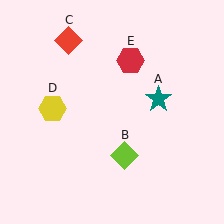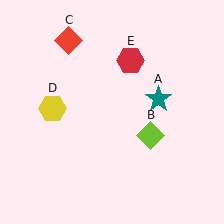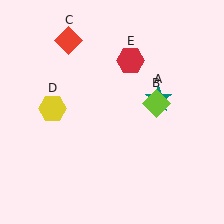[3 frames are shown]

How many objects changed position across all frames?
1 object changed position: lime diamond (object B).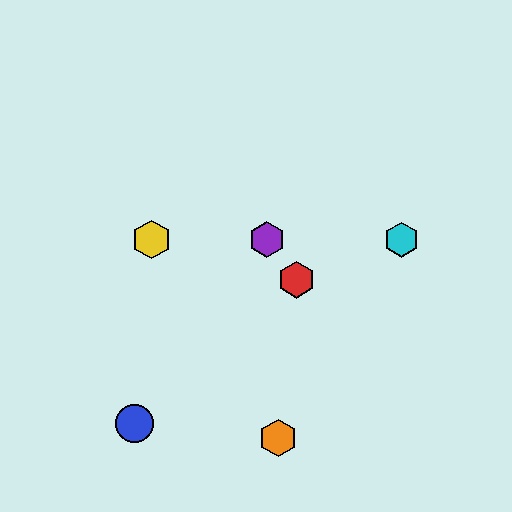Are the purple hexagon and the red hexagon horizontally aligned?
No, the purple hexagon is at y≈240 and the red hexagon is at y≈280.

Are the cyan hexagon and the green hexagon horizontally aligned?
Yes, both are at y≈240.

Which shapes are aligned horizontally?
The green hexagon, the yellow hexagon, the purple hexagon, the cyan hexagon are aligned horizontally.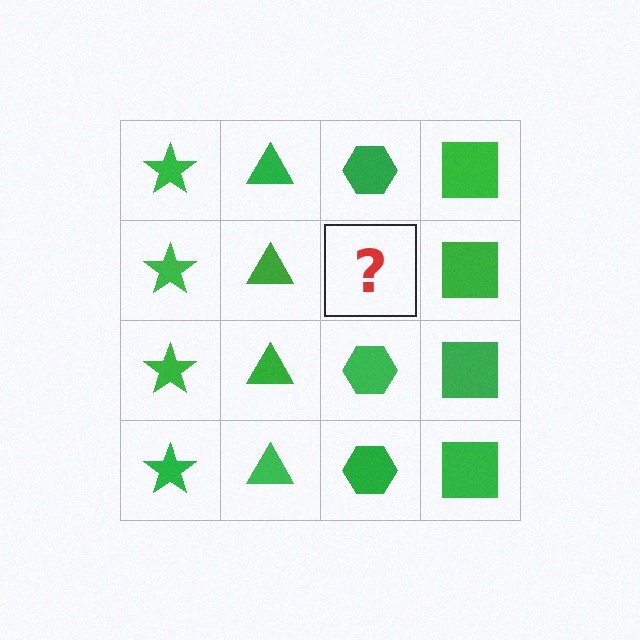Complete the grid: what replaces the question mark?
The question mark should be replaced with a green hexagon.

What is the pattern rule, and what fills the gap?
The rule is that each column has a consistent shape. The gap should be filled with a green hexagon.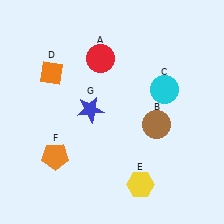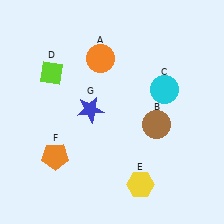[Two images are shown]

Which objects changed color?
A changed from red to orange. D changed from orange to lime.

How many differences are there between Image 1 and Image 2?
There are 2 differences between the two images.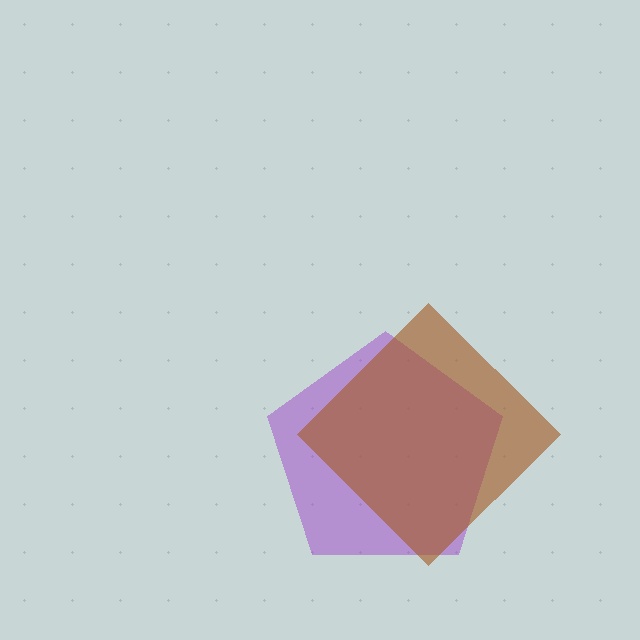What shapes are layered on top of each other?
The layered shapes are: a purple pentagon, a brown diamond.